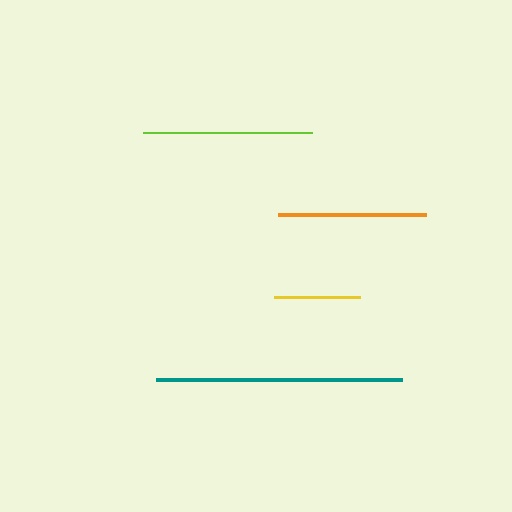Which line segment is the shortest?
The yellow line is the shortest at approximately 86 pixels.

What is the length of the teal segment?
The teal segment is approximately 247 pixels long.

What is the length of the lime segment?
The lime segment is approximately 169 pixels long.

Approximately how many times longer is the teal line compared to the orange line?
The teal line is approximately 1.7 times the length of the orange line.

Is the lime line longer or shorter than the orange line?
The lime line is longer than the orange line.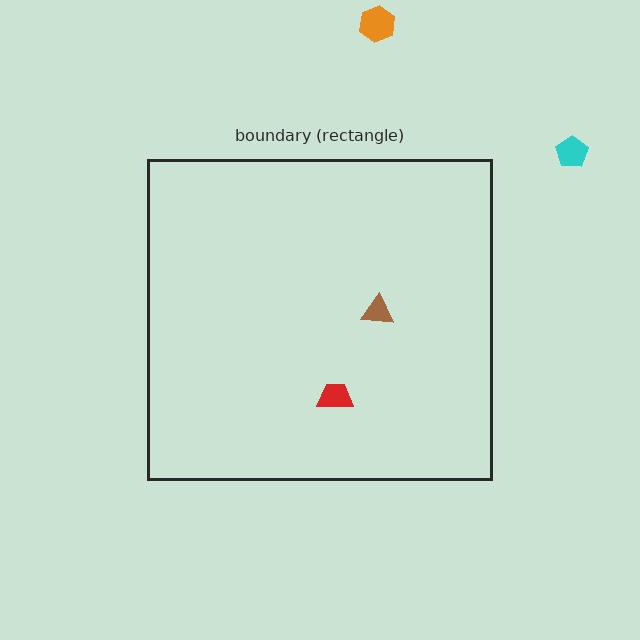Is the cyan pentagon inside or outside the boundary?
Outside.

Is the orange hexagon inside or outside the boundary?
Outside.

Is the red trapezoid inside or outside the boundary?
Inside.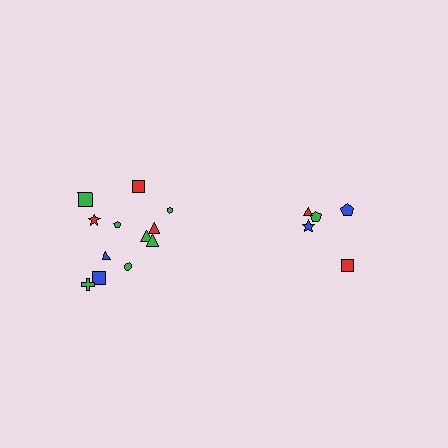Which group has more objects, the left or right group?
The left group.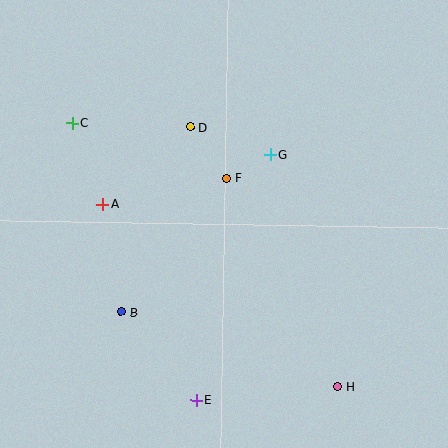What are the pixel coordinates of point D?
Point D is at (190, 127).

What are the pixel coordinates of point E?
Point E is at (197, 400).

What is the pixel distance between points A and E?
The distance between A and E is 217 pixels.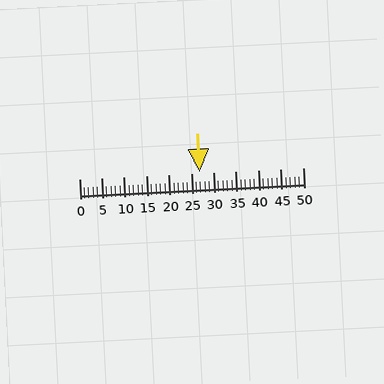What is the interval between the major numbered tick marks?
The major tick marks are spaced 5 units apart.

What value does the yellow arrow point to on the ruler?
The yellow arrow points to approximately 27.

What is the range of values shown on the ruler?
The ruler shows values from 0 to 50.